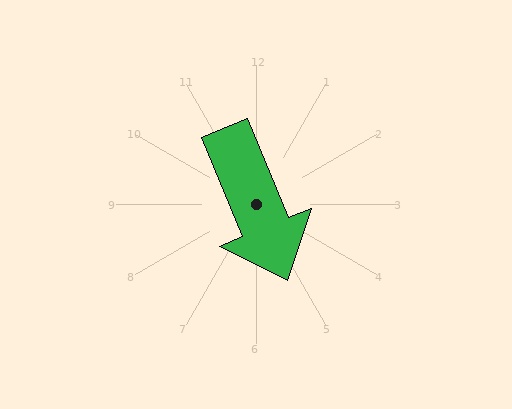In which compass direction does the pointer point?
Southeast.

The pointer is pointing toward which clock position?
Roughly 5 o'clock.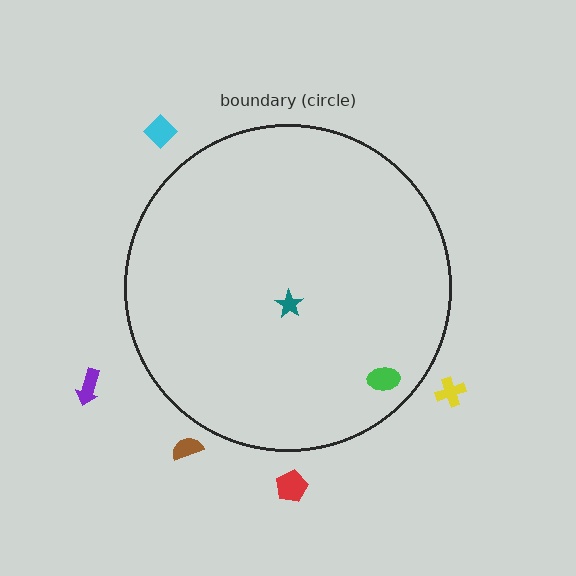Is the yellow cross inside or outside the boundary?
Outside.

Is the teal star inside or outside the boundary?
Inside.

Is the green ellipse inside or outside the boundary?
Inside.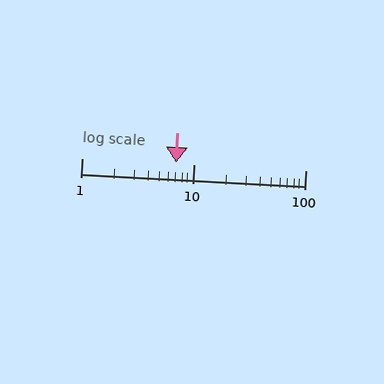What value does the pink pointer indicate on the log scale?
The pointer indicates approximately 7.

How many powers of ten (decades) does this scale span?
The scale spans 2 decades, from 1 to 100.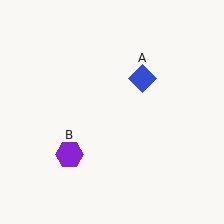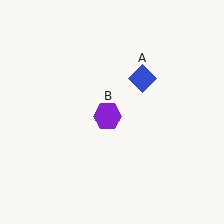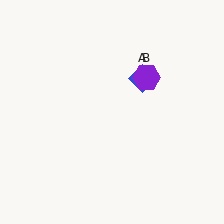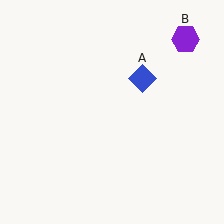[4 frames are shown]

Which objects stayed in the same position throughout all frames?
Blue diamond (object A) remained stationary.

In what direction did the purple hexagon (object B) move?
The purple hexagon (object B) moved up and to the right.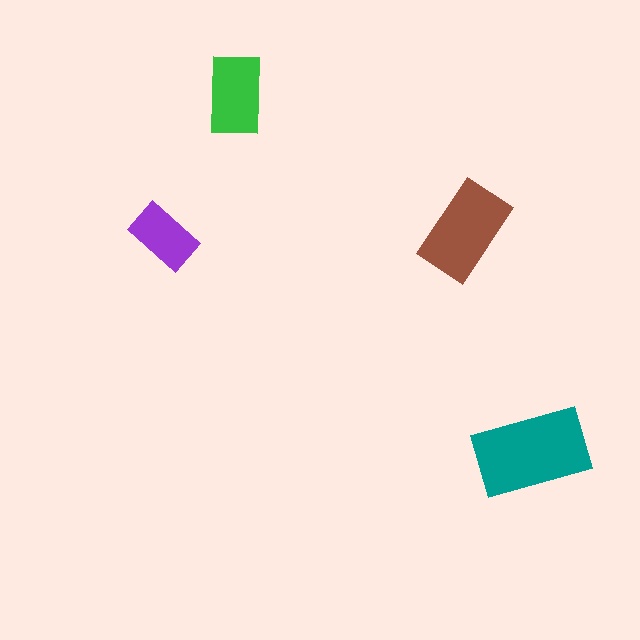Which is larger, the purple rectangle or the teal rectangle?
The teal one.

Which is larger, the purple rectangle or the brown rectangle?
The brown one.